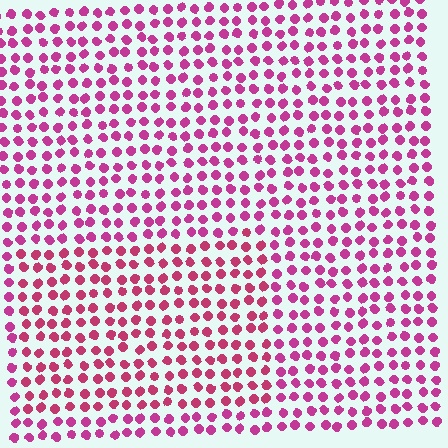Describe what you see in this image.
The image is filled with small magenta elements in a uniform arrangement. A rectangle-shaped region is visible where the elements are tinted to a slightly different hue, forming a subtle color boundary.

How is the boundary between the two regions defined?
The boundary is defined purely by a slight shift in hue (about 18 degrees). Spacing, size, and orientation are identical on both sides.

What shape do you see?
I see a rectangle.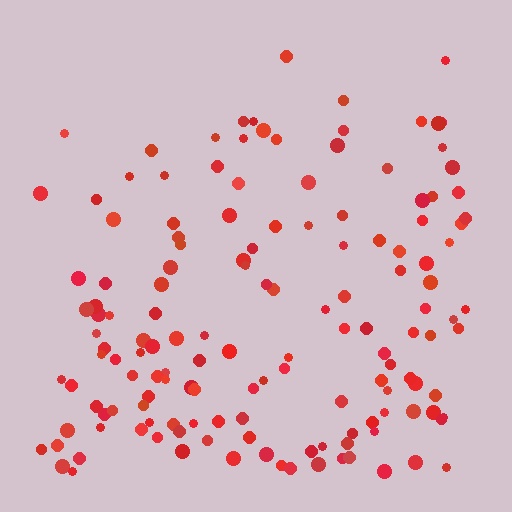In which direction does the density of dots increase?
From top to bottom, with the bottom side densest.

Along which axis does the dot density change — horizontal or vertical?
Vertical.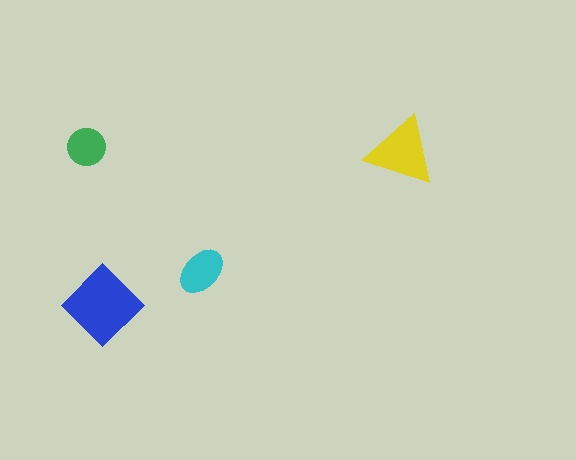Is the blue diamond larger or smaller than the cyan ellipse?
Larger.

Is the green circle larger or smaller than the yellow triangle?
Smaller.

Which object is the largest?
The blue diamond.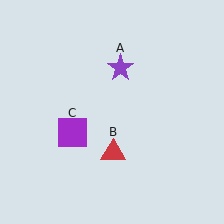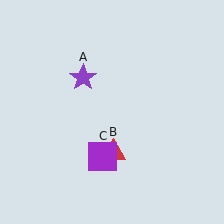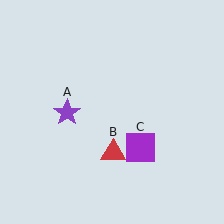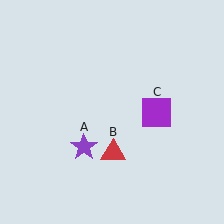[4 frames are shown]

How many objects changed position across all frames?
2 objects changed position: purple star (object A), purple square (object C).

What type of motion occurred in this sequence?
The purple star (object A), purple square (object C) rotated counterclockwise around the center of the scene.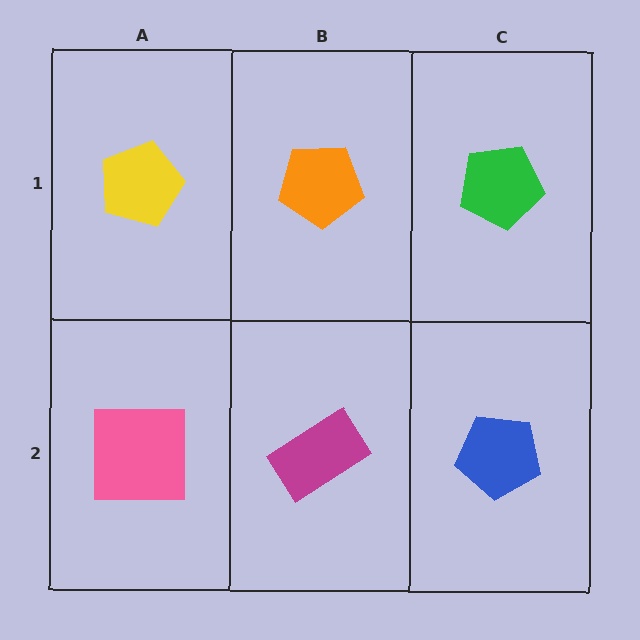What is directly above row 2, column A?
A yellow pentagon.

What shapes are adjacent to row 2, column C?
A green pentagon (row 1, column C), a magenta rectangle (row 2, column B).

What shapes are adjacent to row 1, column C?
A blue pentagon (row 2, column C), an orange pentagon (row 1, column B).